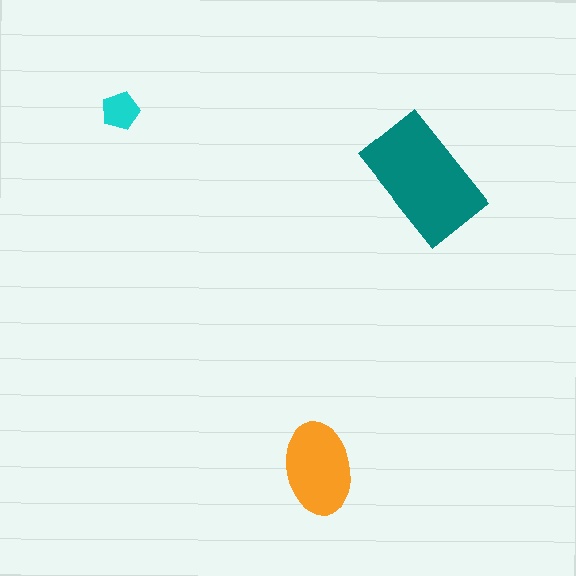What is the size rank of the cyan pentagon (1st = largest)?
3rd.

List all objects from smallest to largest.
The cyan pentagon, the orange ellipse, the teal rectangle.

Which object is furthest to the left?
The cyan pentagon is leftmost.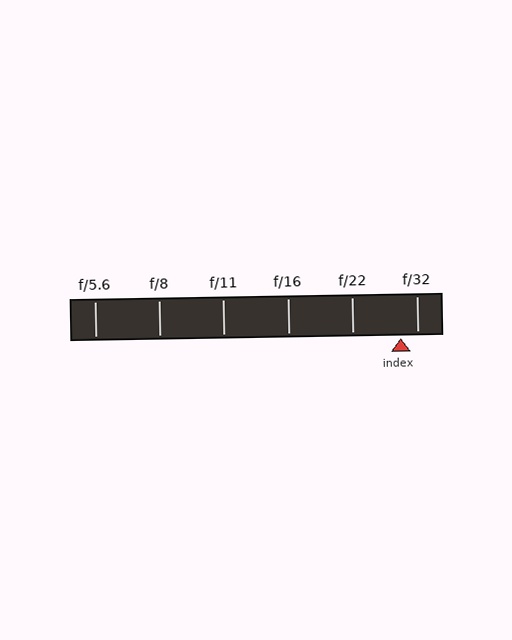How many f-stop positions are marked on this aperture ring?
There are 6 f-stop positions marked.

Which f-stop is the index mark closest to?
The index mark is closest to f/32.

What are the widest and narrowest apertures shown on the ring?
The widest aperture shown is f/5.6 and the narrowest is f/32.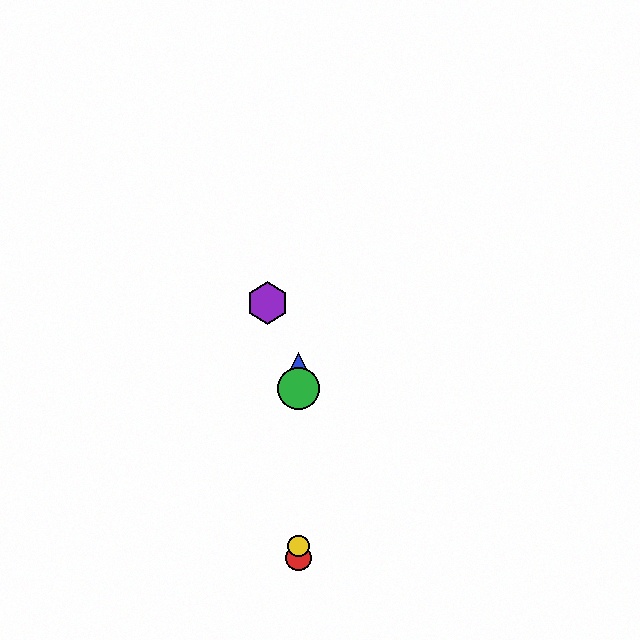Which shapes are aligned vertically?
The red circle, the blue triangle, the green circle, the yellow circle are aligned vertically.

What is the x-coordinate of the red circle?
The red circle is at x≈298.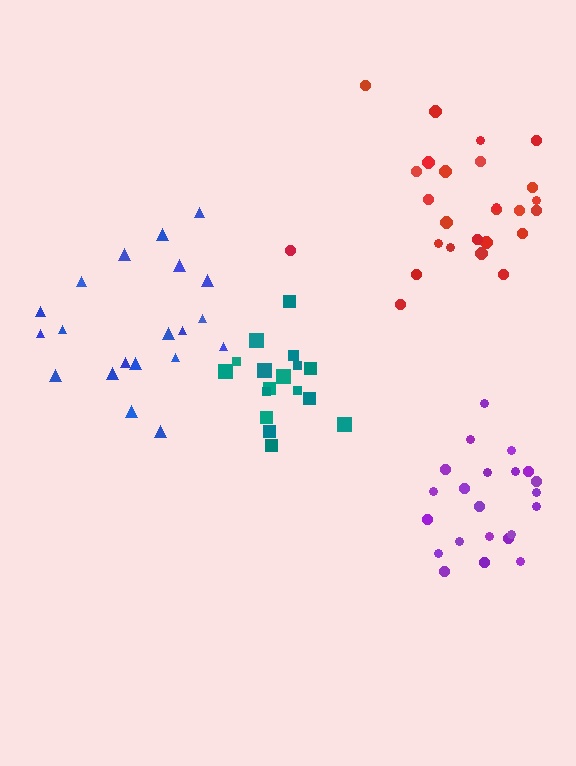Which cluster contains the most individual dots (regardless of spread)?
Red (26).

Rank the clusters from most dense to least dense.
teal, purple, red, blue.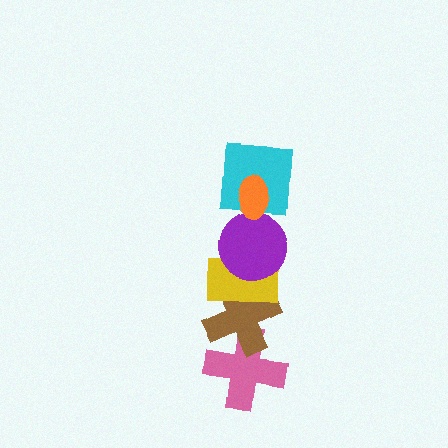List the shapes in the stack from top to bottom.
From top to bottom: the orange ellipse, the cyan square, the purple circle, the yellow rectangle, the brown cross, the pink cross.